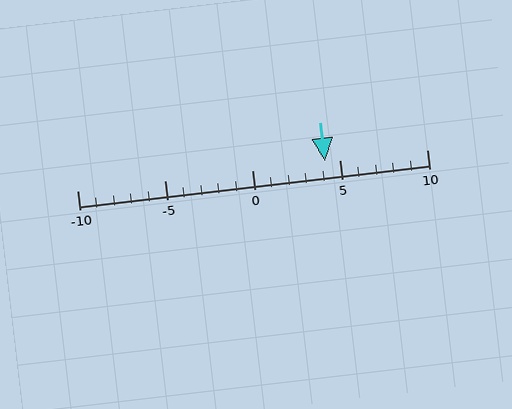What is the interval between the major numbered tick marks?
The major tick marks are spaced 5 units apart.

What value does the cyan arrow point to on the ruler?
The cyan arrow points to approximately 4.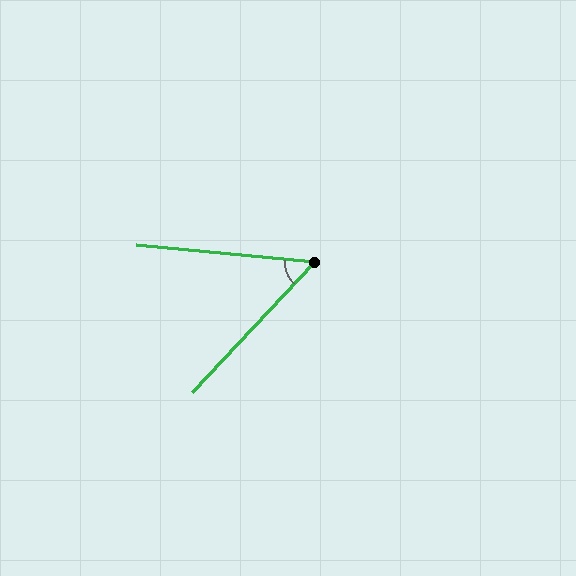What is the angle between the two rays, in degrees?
Approximately 52 degrees.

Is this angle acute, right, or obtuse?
It is acute.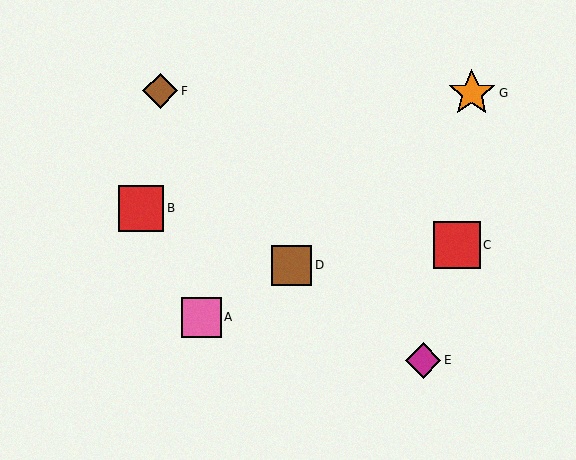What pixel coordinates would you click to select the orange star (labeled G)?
Click at (472, 93) to select the orange star G.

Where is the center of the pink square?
The center of the pink square is at (201, 317).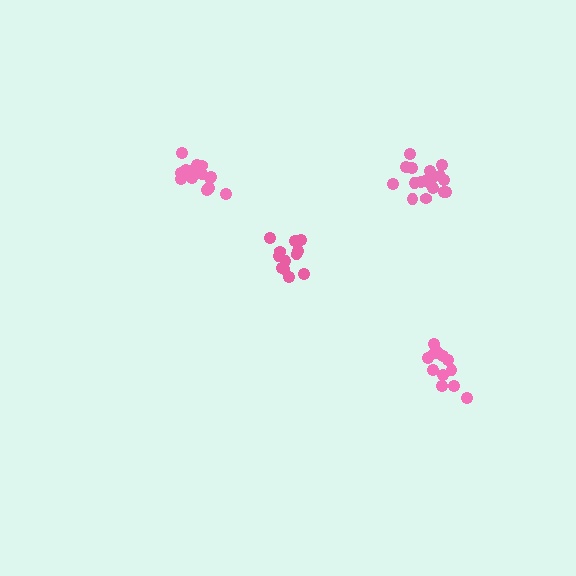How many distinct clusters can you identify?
There are 4 distinct clusters.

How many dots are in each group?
Group 1: 15 dots, Group 2: 12 dots, Group 3: 18 dots, Group 4: 14 dots (59 total).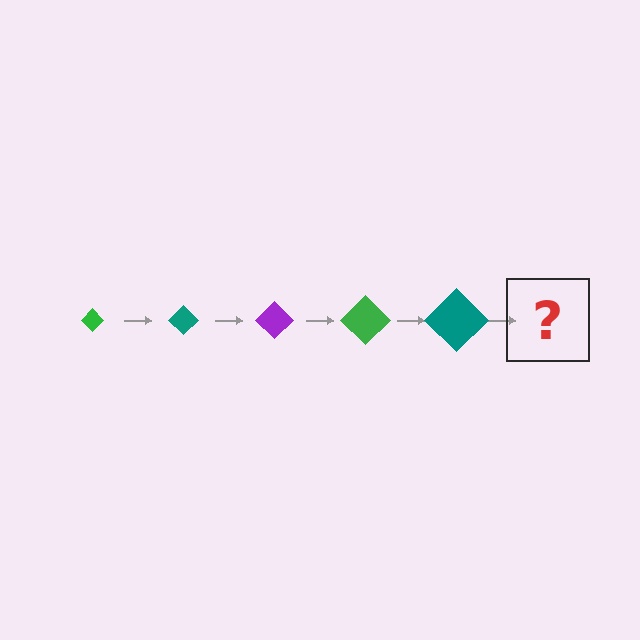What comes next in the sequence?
The next element should be a purple diamond, larger than the previous one.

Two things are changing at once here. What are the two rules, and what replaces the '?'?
The two rules are that the diamond grows larger each step and the color cycles through green, teal, and purple. The '?' should be a purple diamond, larger than the previous one.